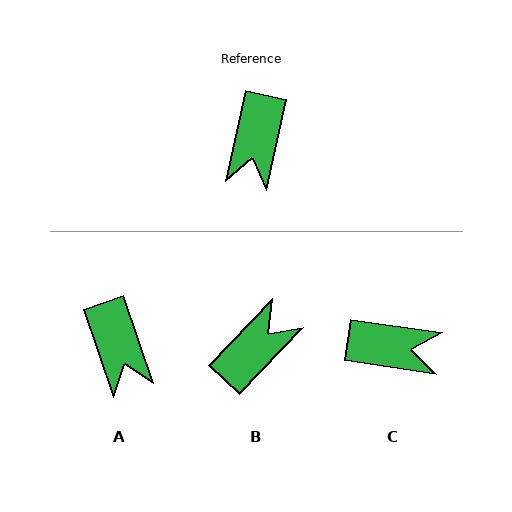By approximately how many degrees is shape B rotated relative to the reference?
Approximately 149 degrees counter-clockwise.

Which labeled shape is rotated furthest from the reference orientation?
B, about 149 degrees away.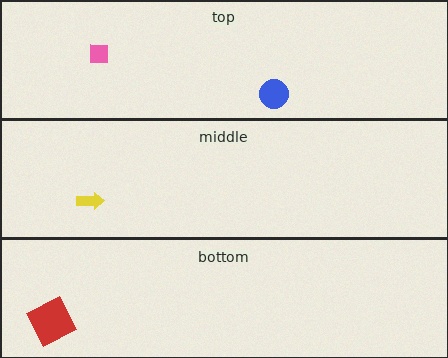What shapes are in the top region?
The blue circle, the pink square.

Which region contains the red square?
The bottom region.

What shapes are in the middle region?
The yellow arrow.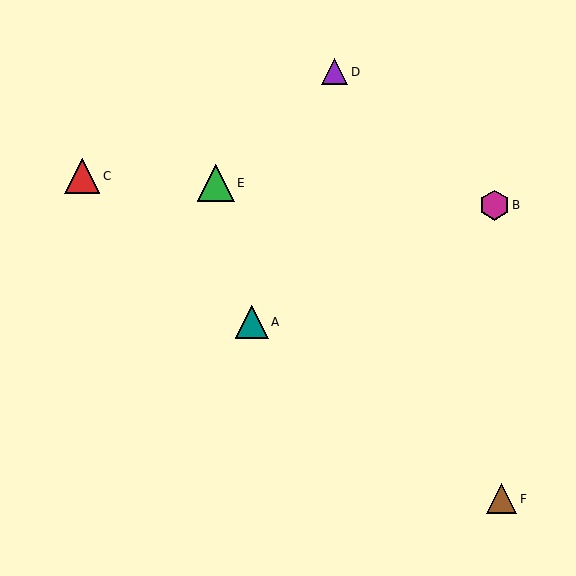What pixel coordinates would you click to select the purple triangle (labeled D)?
Click at (335, 72) to select the purple triangle D.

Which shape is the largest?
The green triangle (labeled E) is the largest.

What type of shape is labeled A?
Shape A is a teal triangle.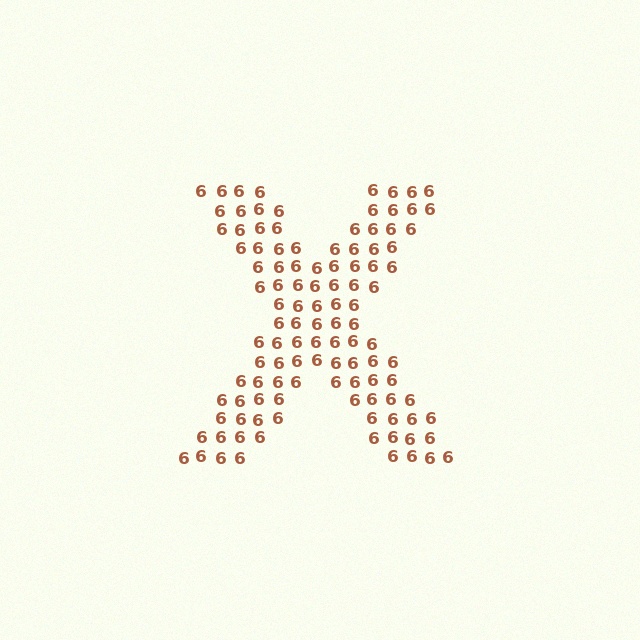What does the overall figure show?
The overall figure shows the letter X.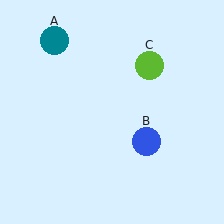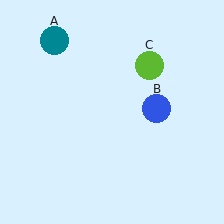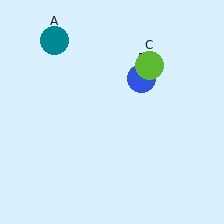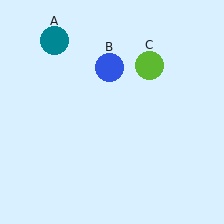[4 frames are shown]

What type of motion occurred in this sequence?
The blue circle (object B) rotated counterclockwise around the center of the scene.